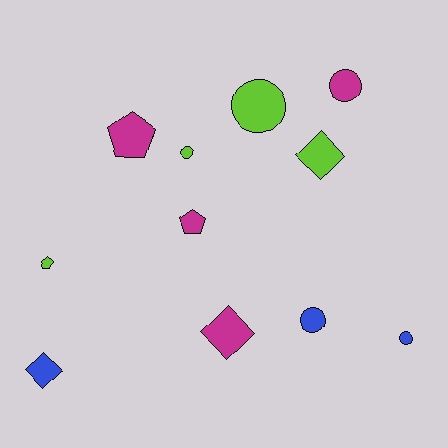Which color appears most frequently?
Magenta, with 4 objects.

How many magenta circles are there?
There is 1 magenta circle.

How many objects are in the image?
There are 11 objects.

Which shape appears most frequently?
Circle, with 5 objects.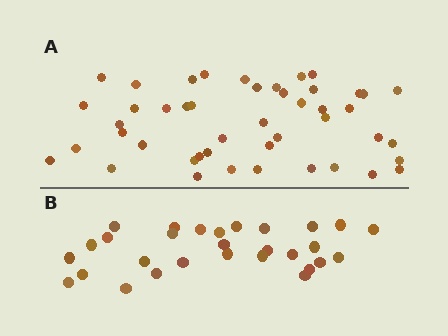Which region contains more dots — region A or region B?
Region A (the top region) has more dots.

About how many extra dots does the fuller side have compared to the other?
Region A has approximately 15 more dots than region B.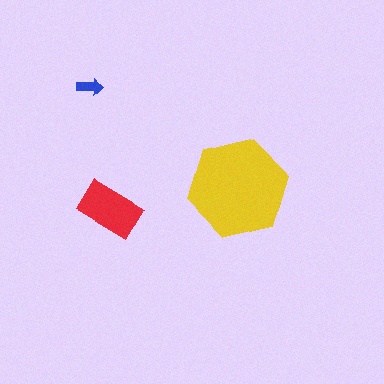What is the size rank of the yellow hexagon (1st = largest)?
1st.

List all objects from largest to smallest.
The yellow hexagon, the red rectangle, the blue arrow.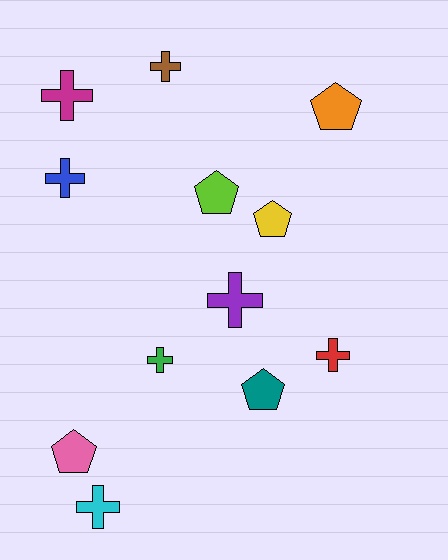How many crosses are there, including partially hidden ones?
There are 7 crosses.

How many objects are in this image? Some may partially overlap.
There are 12 objects.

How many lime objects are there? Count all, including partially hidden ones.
There is 1 lime object.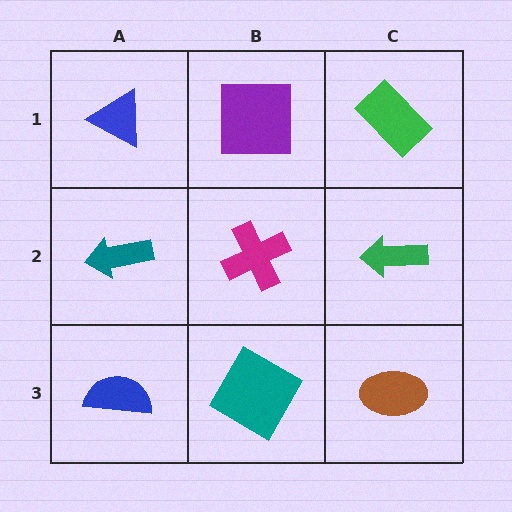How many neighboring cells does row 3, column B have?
3.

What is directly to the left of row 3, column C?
A teal square.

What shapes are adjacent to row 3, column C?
A green arrow (row 2, column C), a teal square (row 3, column B).